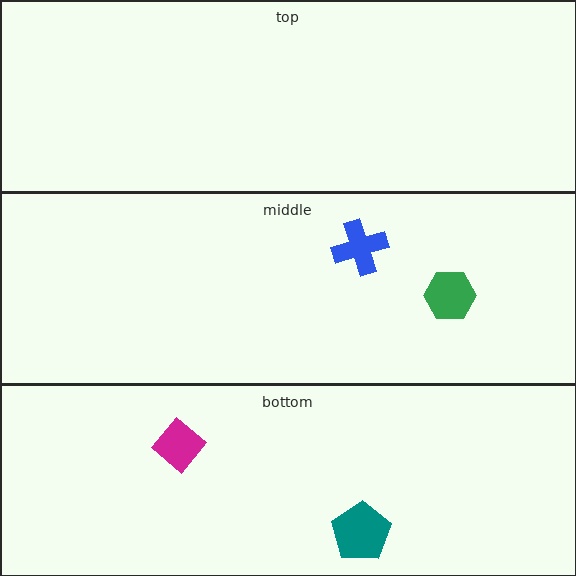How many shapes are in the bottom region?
2.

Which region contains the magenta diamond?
The bottom region.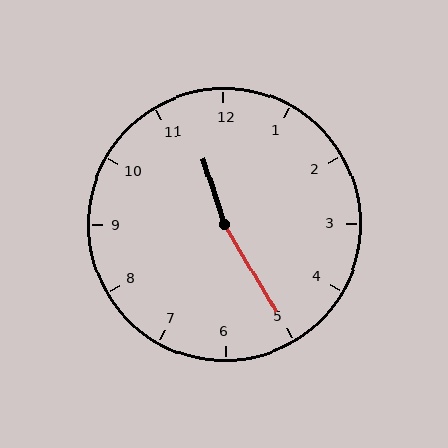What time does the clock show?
11:25.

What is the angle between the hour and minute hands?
Approximately 168 degrees.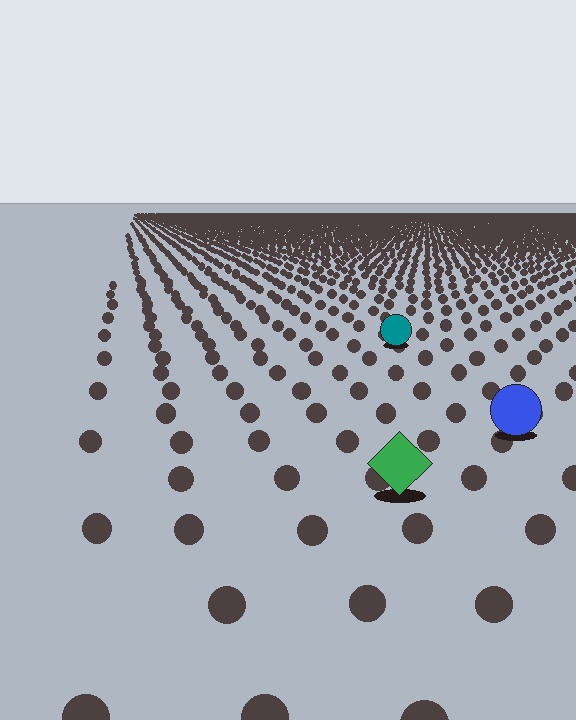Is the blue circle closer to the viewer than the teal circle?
Yes. The blue circle is closer — you can tell from the texture gradient: the ground texture is coarser near it.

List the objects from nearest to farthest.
From nearest to farthest: the green diamond, the blue circle, the teal circle.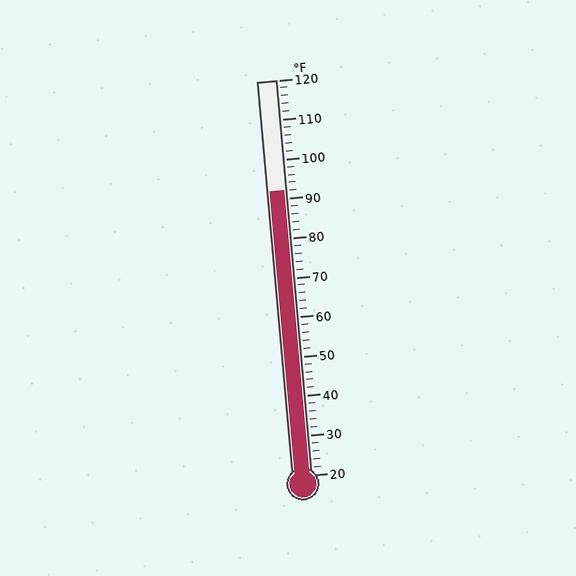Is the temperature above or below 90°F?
The temperature is above 90°F.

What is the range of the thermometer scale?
The thermometer scale ranges from 20°F to 120°F.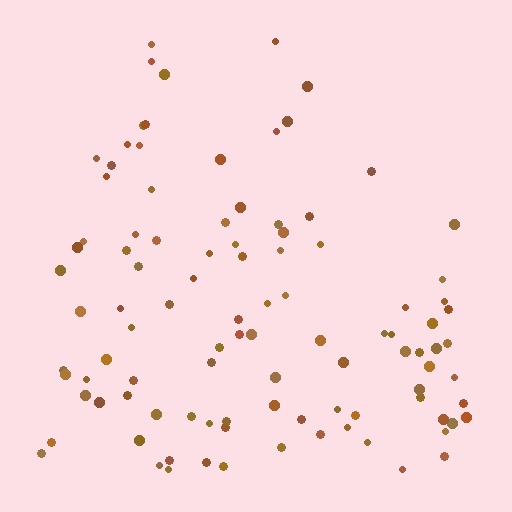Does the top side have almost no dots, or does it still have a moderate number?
Still a moderate number, just noticeably fewer than the bottom.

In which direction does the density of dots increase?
From top to bottom, with the bottom side densest.